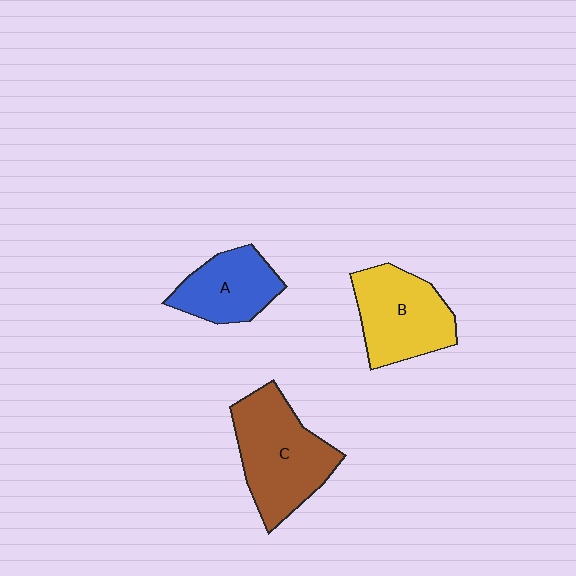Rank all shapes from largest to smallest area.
From largest to smallest: C (brown), B (yellow), A (blue).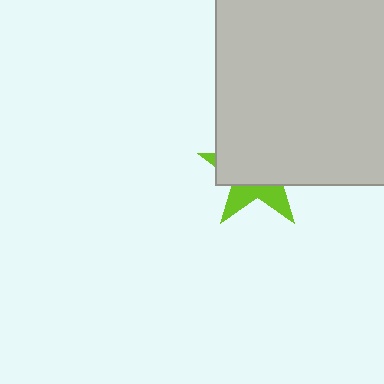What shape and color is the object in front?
The object in front is a light gray square.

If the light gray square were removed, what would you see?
You would see the complete lime star.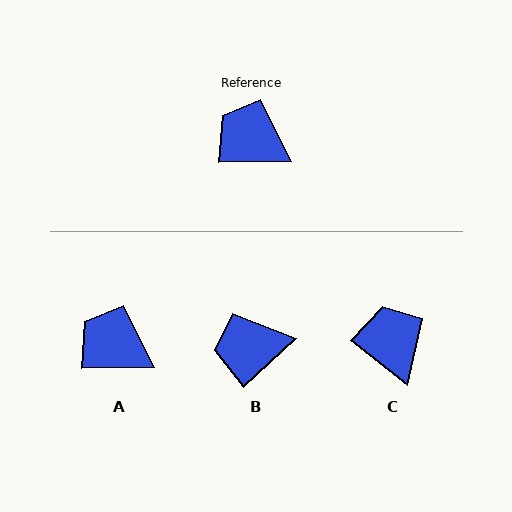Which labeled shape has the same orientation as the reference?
A.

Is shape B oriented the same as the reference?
No, it is off by about 42 degrees.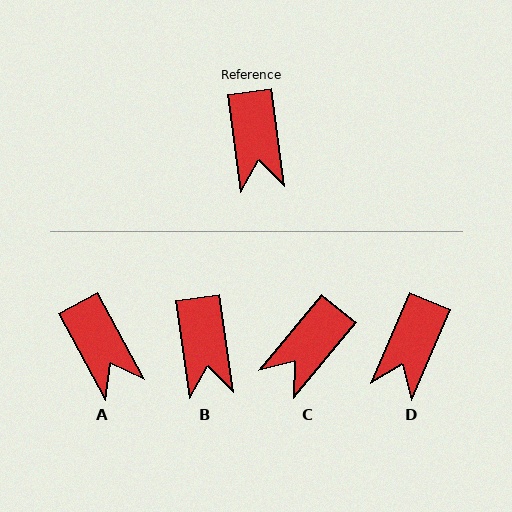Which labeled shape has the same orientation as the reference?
B.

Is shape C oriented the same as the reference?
No, it is off by about 48 degrees.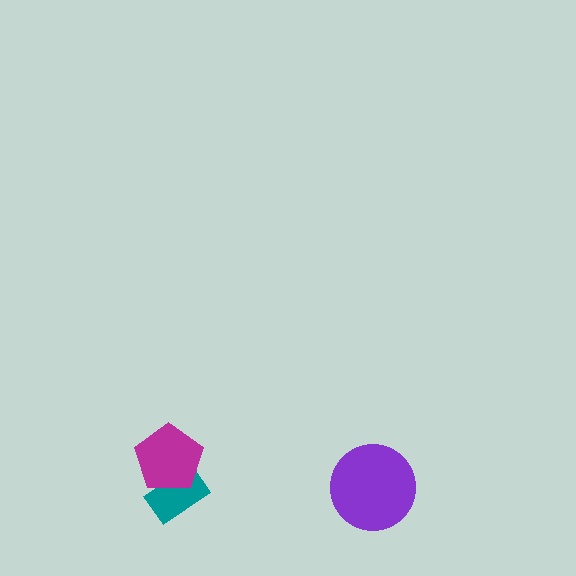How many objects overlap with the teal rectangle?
1 object overlaps with the teal rectangle.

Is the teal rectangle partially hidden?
Yes, it is partially covered by another shape.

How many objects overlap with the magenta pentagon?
1 object overlaps with the magenta pentagon.